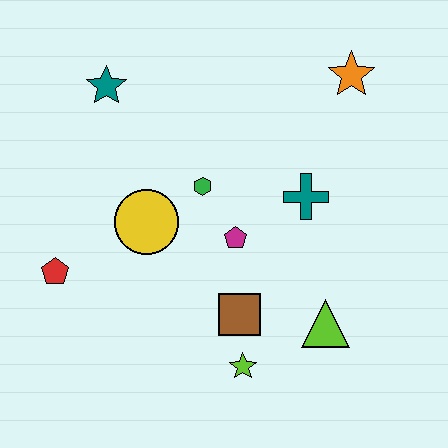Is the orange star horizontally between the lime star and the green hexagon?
No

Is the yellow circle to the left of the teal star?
No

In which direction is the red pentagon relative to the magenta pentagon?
The red pentagon is to the left of the magenta pentagon.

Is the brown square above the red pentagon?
No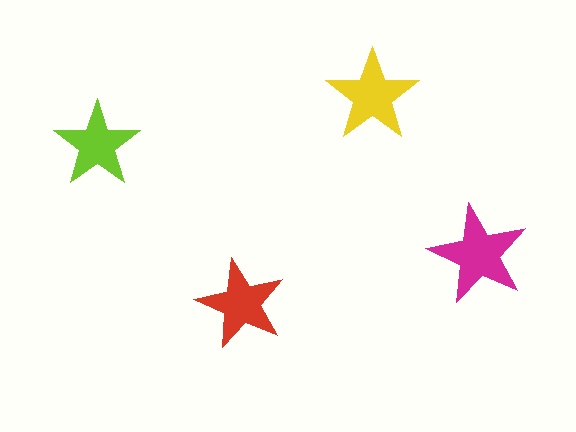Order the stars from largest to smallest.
the magenta one, the yellow one, the red one, the lime one.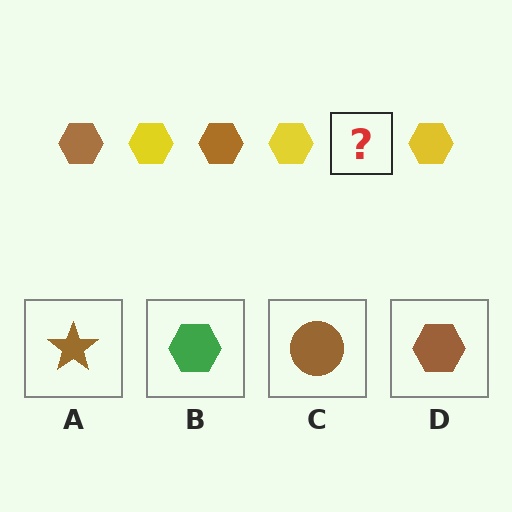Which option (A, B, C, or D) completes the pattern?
D.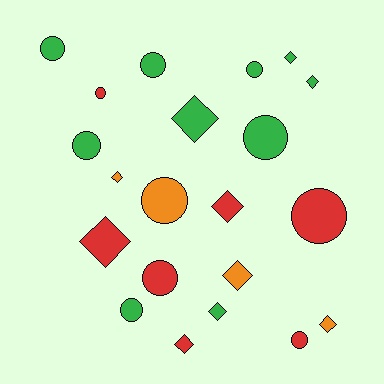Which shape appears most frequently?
Circle, with 11 objects.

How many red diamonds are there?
There are 3 red diamonds.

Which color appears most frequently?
Green, with 10 objects.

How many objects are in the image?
There are 21 objects.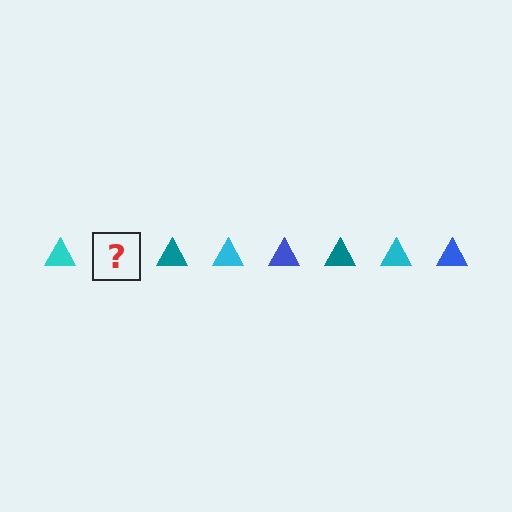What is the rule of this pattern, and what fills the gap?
The rule is that the pattern cycles through cyan, blue, teal triangles. The gap should be filled with a blue triangle.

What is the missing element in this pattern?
The missing element is a blue triangle.